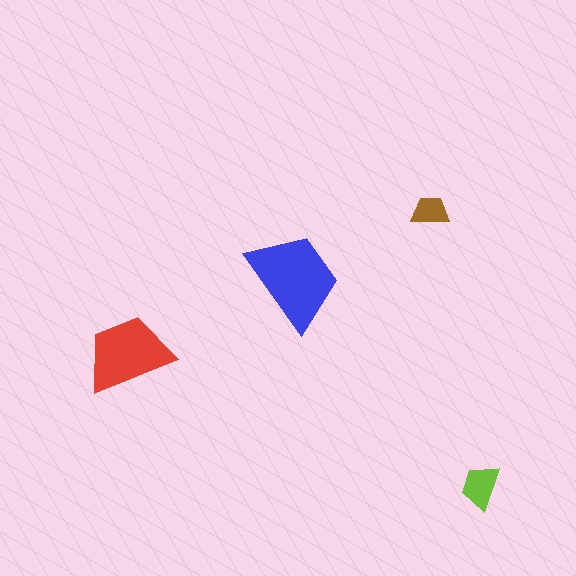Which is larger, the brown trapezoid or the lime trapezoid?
The lime one.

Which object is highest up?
The brown trapezoid is topmost.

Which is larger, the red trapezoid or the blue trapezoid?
The blue one.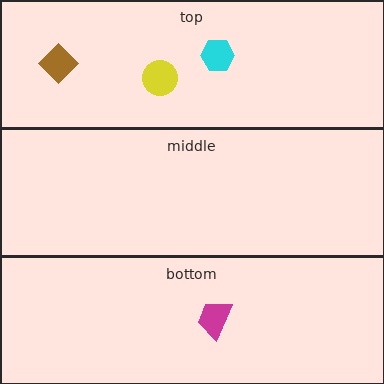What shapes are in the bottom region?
The magenta trapezoid.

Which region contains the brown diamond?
The top region.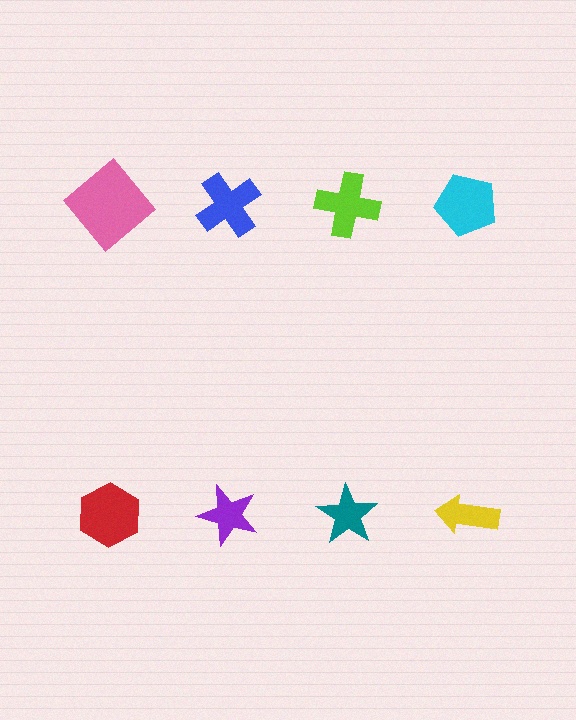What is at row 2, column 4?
A yellow arrow.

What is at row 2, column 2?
A purple star.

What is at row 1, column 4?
A cyan pentagon.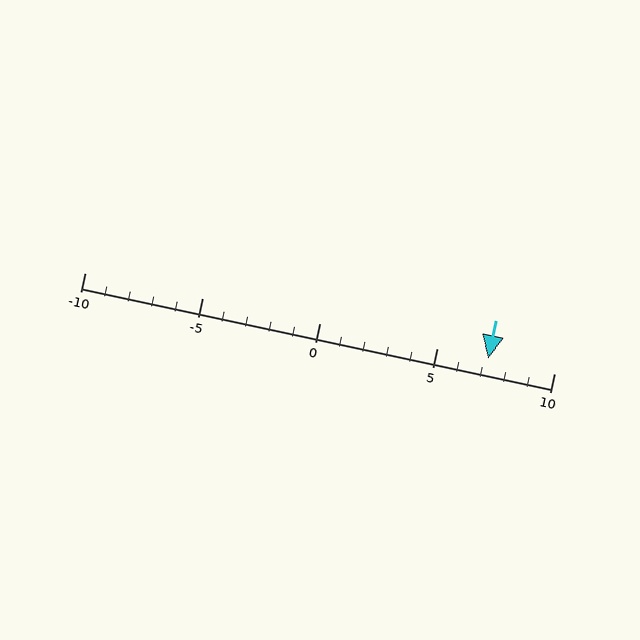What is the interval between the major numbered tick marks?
The major tick marks are spaced 5 units apart.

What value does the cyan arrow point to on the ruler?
The cyan arrow points to approximately 7.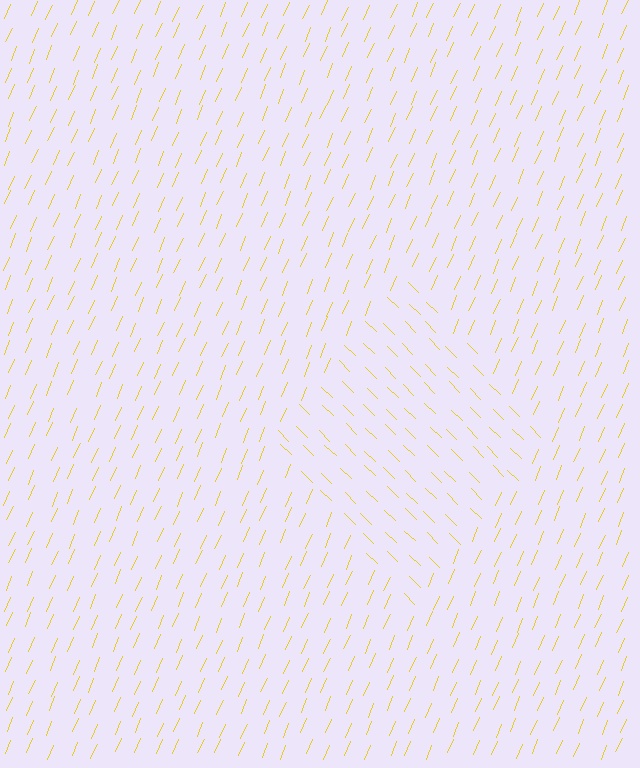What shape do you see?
I see a diamond.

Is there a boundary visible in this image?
Yes, there is a texture boundary formed by a change in line orientation.